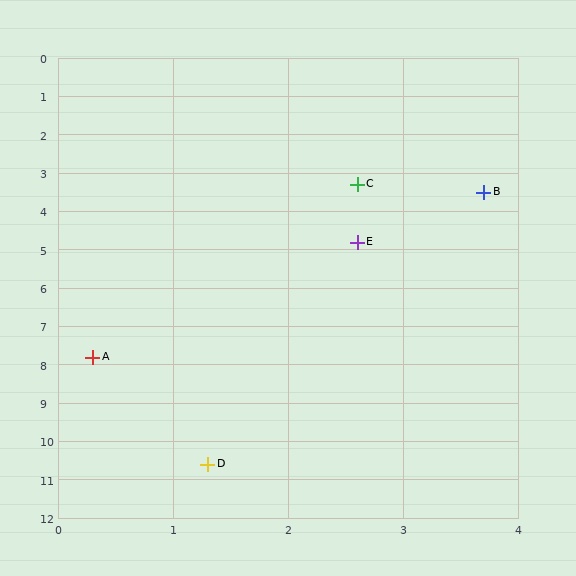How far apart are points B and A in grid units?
Points B and A are about 5.5 grid units apart.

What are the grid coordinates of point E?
Point E is at approximately (2.6, 4.8).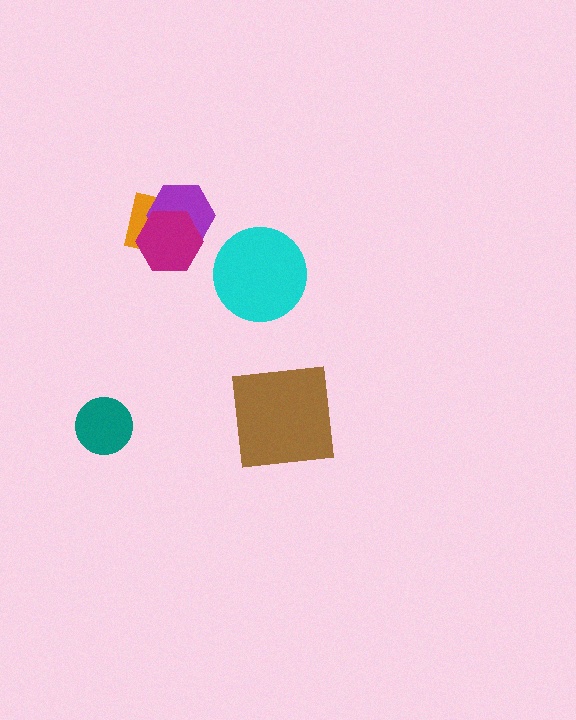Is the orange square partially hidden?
Yes, it is partially covered by another shape.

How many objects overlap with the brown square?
0 objects overlap with the brown square.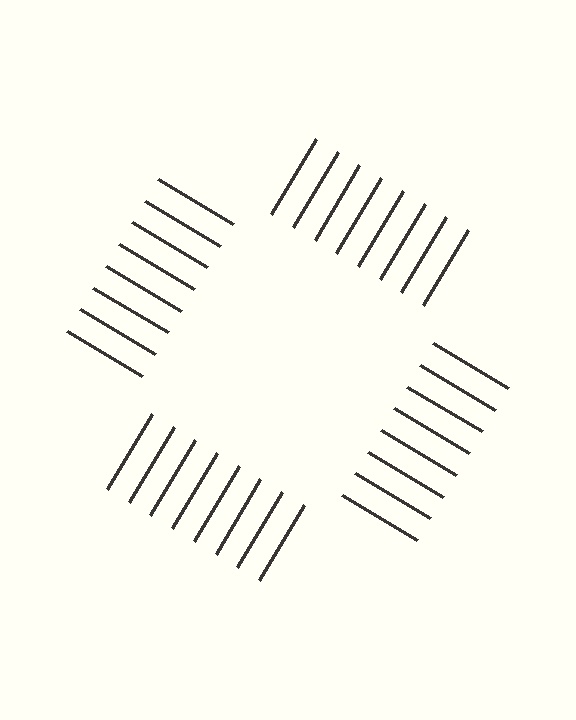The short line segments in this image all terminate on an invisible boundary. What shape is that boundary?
An illusory square — the line segments terminate on its edges but no continuous stroke is drawn.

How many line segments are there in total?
32 — 8 along each of the 4 edges.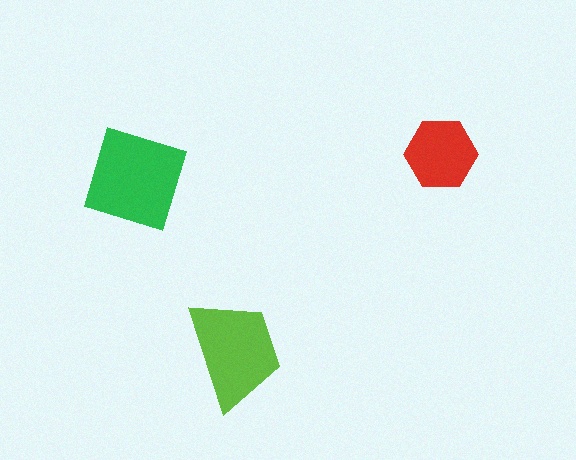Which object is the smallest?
The red hexagon.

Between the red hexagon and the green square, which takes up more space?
The green square.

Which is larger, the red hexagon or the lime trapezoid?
The lime trapezoid.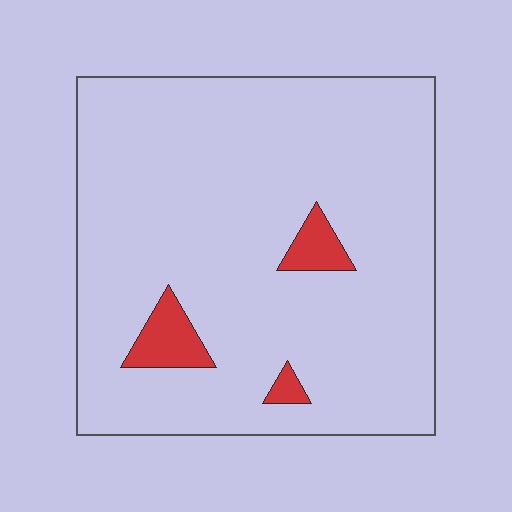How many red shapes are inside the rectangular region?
3.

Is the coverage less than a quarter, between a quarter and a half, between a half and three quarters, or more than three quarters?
Less than a quarter.